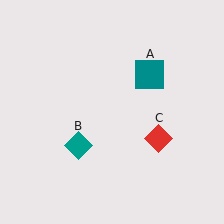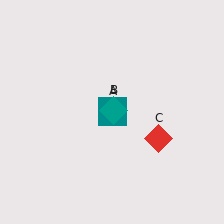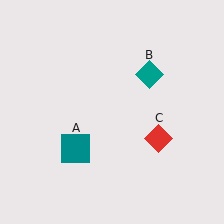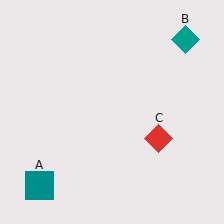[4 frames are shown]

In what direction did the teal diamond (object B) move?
The teal diamond (object B) moved up and to the right.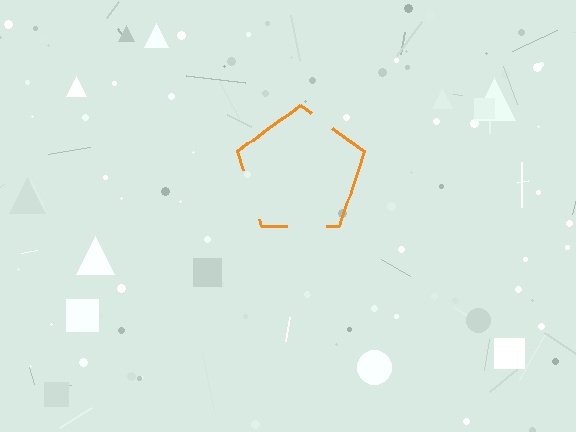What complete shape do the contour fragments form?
The contour fragments form a pentagon.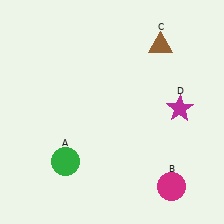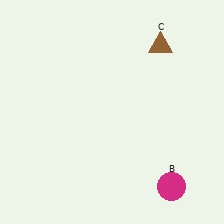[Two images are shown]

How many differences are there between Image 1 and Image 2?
There are 2 differences between the two images.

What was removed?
The green circle (A), the magenta star (D) were removed in Image 2.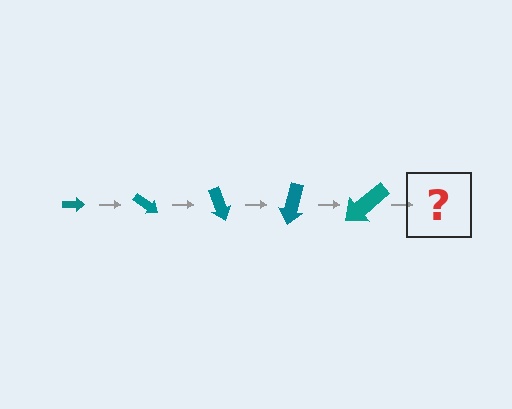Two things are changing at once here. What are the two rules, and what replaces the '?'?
The two rules are that the arrow grows larger each step and it rotates 35 degrees each step. The '?' should be an arrow, larger than the previous one and rotated 175 degrees from the start.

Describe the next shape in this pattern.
It should be an arrow, larger than the previous one and rotated 175 degrees from the start.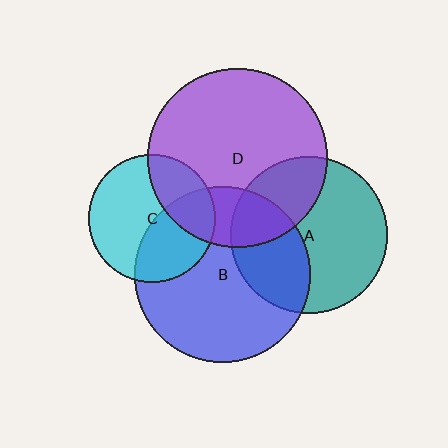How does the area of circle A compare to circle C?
Approximately 1.5 times.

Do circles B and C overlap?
Yes.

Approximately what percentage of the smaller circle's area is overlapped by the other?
Approximately 40%.